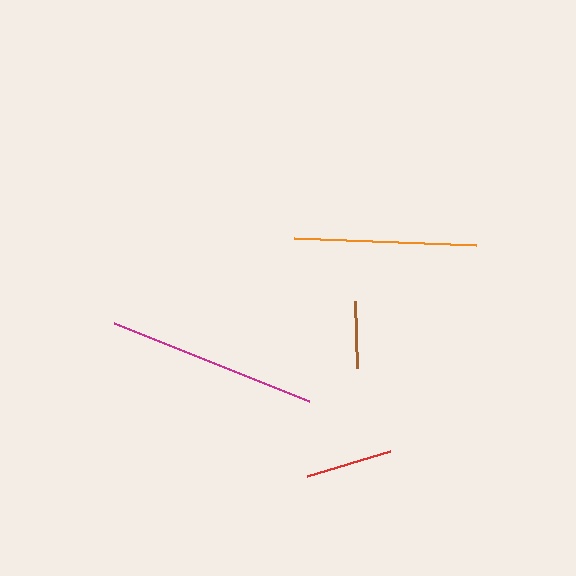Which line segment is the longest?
The magenta line is the longest at approximately 210 pixels.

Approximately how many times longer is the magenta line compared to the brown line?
The magenta line is approximately 3.1 times the length of the brown line.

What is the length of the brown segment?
The brown segment is approximately 67 pixels long.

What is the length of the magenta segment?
The magenta segment is approximately 210 pixels long.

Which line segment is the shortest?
The brown line is the shortest at approximately 67 pixels.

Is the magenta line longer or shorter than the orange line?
The magenta line is longer than the orange line.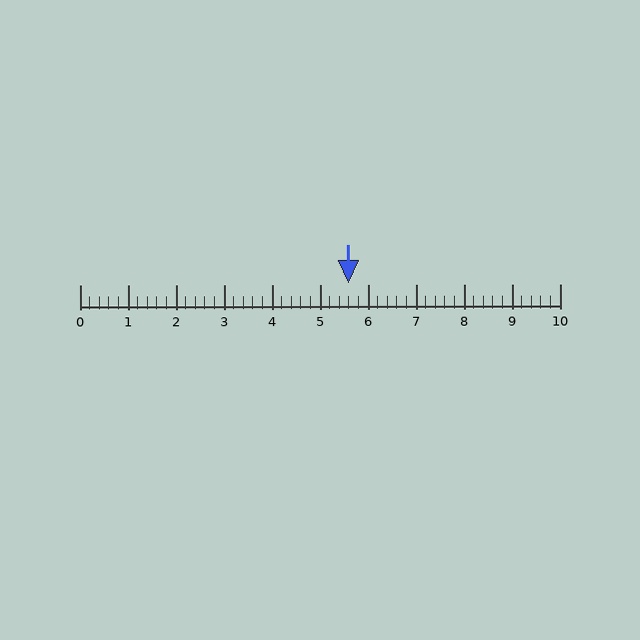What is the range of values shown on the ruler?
The ruler shows values from 0 to 10.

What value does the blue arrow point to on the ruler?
The blue arrow points to approximately 5.6.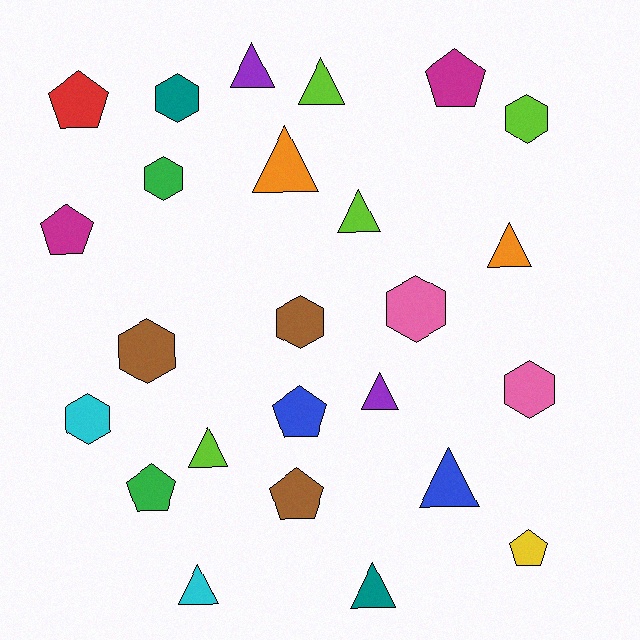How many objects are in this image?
There are 25 objects.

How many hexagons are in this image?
There are 8 hexagons.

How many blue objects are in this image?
There are 2 blue objects.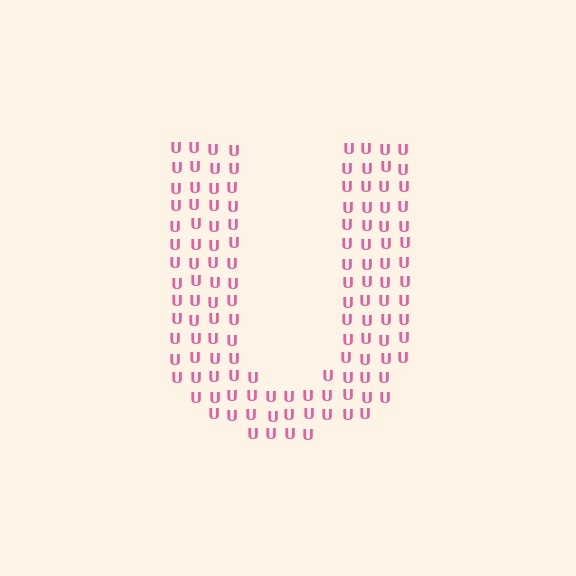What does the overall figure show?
The overall figure shows the letter U.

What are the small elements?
The small elements are letter U's.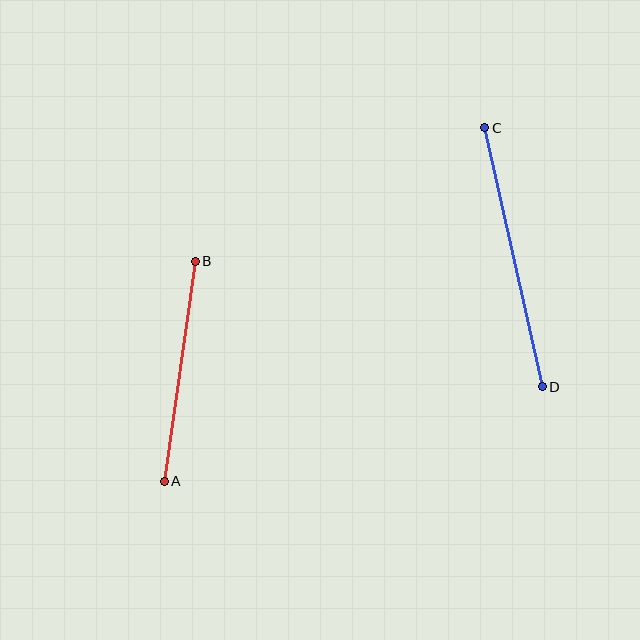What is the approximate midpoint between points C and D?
The midpoint is at approximately (514, 257) pixels.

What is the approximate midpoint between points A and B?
The midpoint is at approximately (180, 371) pixels.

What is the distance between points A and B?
The distance is approximately 222 pixels.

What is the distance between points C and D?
The distance is approximately 265 pixels.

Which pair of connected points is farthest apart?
Points C and D are farthest apart.